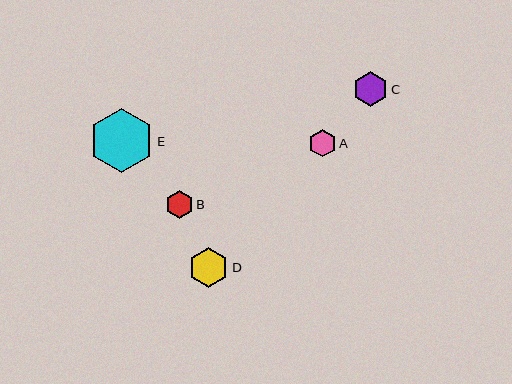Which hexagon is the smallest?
Hexagon A is the smallest with a size of approximately 28 pixels.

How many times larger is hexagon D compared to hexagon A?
Hexagon D is approximately 1.4 times the size of hexagon A.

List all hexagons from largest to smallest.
From largest to smallest: E, D, C, B, A.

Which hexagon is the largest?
Hexagon E is the largest with a size of approximately 64 pixels.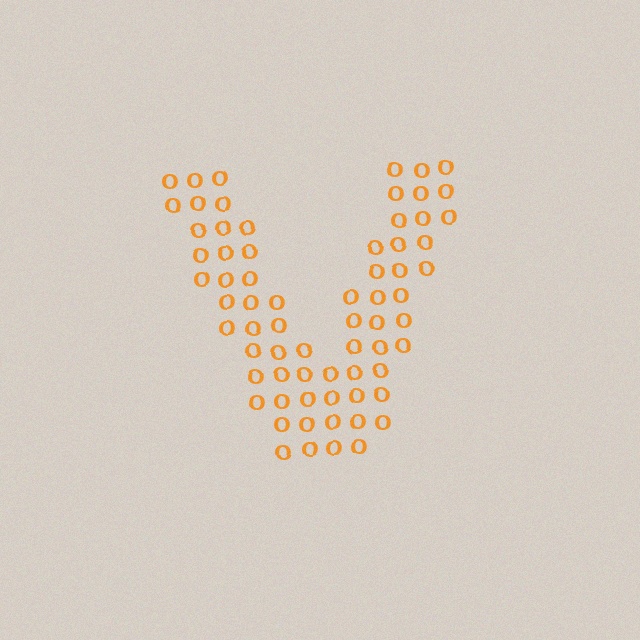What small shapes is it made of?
It is made of small letter O's.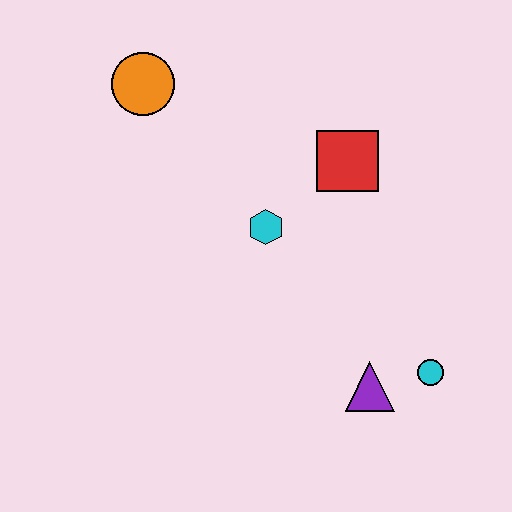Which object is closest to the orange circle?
The cyan hexagon is closest to the orange circle.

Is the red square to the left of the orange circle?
No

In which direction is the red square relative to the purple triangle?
The red square is above the purple triangle.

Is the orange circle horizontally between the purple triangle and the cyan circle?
No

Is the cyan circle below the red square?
Yes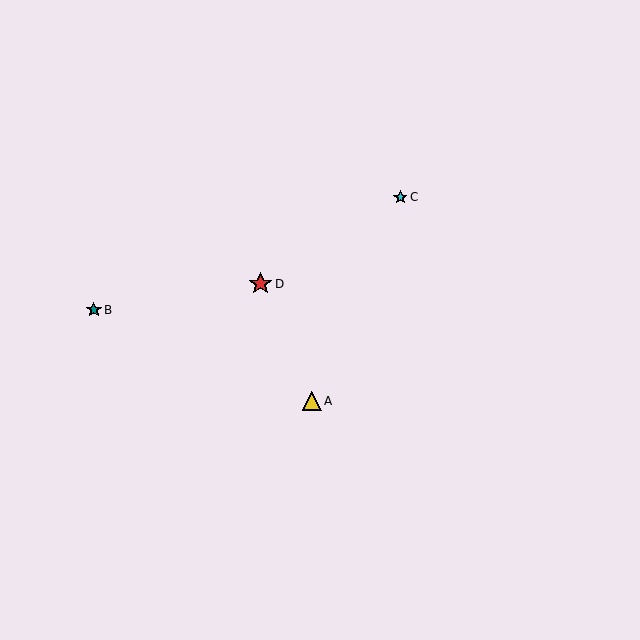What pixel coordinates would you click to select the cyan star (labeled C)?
Click at (400, 197) to select the cyan star C.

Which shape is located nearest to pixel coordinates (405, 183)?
The cyan star (labeled C) at (400, 197) is nearest to that location.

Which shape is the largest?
The red star (labeled D) is the largest.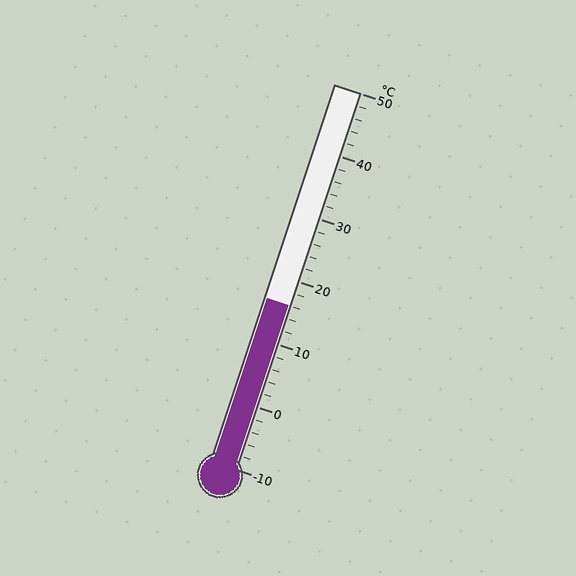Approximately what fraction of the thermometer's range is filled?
The thermometer is filled to approximately 45% of its range.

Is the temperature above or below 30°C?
The temperature is below 30°C.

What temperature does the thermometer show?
The thermometer shows approximately 16°C.